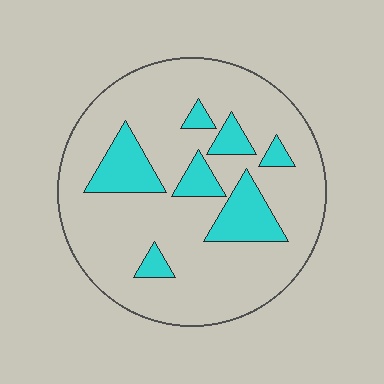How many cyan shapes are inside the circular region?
7.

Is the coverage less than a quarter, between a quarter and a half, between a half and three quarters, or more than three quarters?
Less than a quarter.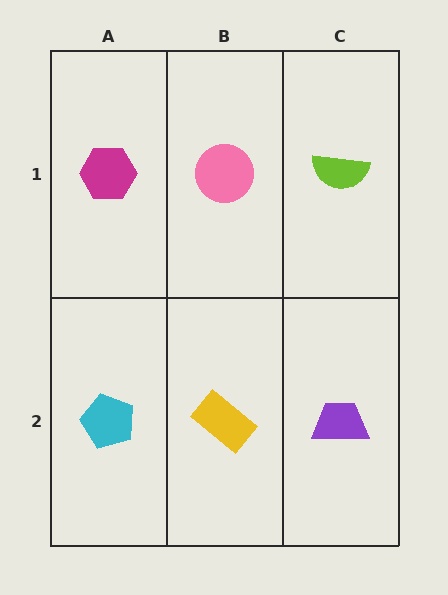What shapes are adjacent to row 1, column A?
A cyan pentagon (row 2, column A), a pink circle (row 1, column B).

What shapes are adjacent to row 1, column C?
A purple trapezoid (row 2, column C), a pink circle (row 1, column B).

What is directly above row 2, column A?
A magenta hexagon.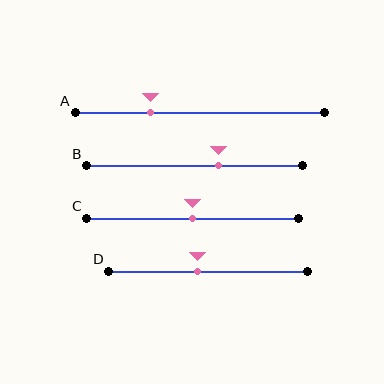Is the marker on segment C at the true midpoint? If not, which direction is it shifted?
Yes, the marker on segment C is at the true midpoint.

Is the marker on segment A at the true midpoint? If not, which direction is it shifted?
No, the marker on segment A is shifted to the left by about 20% of the segment length.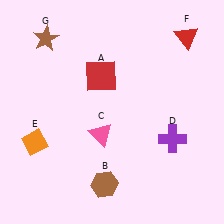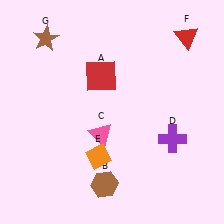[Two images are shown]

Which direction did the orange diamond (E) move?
The orange diamond (E) moved right.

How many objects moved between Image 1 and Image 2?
1 object moved between the two images.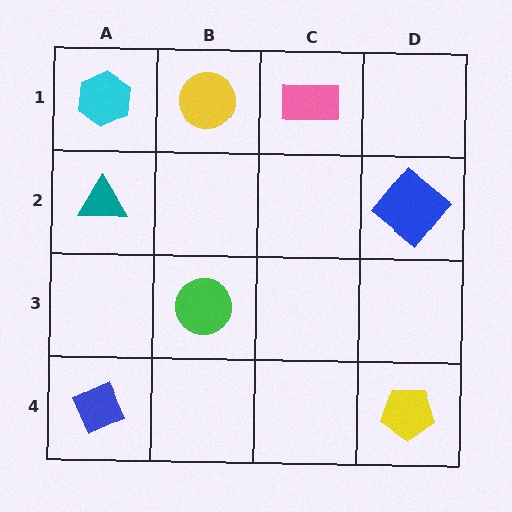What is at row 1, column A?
A cyan hexagon.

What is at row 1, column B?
A yellow circle.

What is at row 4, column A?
A blue diamond.